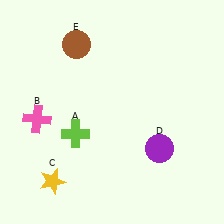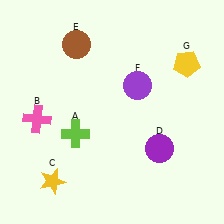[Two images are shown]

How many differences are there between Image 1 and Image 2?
There are 2 differences between the two images.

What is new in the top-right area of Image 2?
A yellow pentagon (G) was added in the top-right area of Image 2.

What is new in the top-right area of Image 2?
A purple circle (F) was added in the top-right area of Image 2.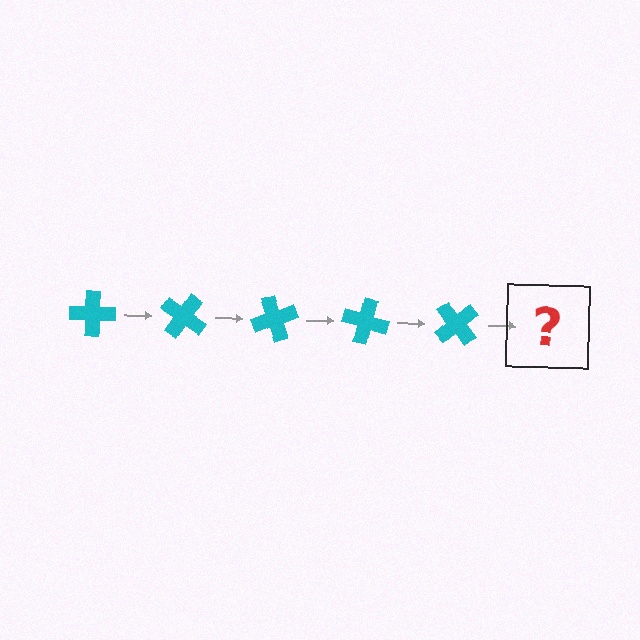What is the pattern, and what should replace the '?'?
The pattern is that the cross rotates 35 degrees each step. The '?' should be a cyan cross rotated 175 degrees.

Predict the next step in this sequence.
The next step is a cyan cross rotated 175 degrees.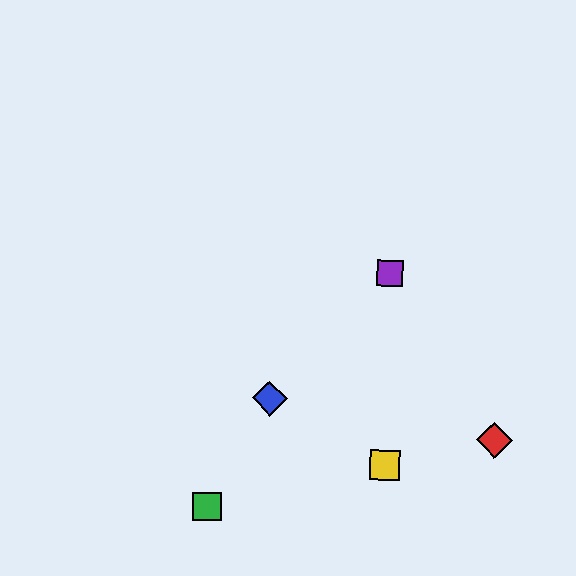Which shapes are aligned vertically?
The yellow square, the purple square are aligned vertically.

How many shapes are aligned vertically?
2 shapes (the yellow square, the purple square) are aligned vertically.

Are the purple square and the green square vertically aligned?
No, the purple square is at x≈390 and the green square is at x≈207.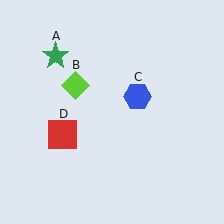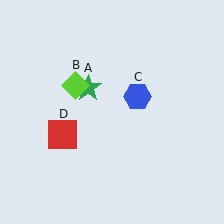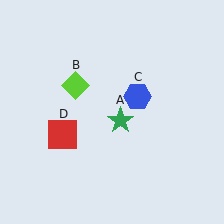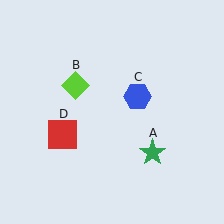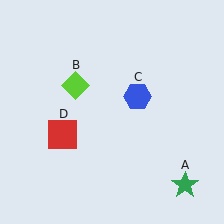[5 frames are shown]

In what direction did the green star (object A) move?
The green star (object A) moved down and to the right.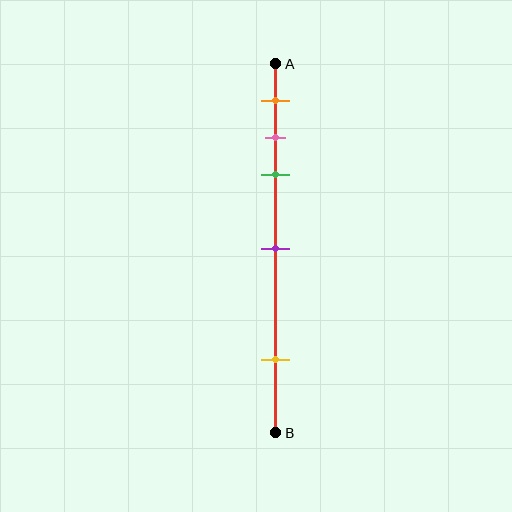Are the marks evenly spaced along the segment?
No, the marks are not evenly spaced.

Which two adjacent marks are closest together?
The pink and green marks are the closest adjacent pair.